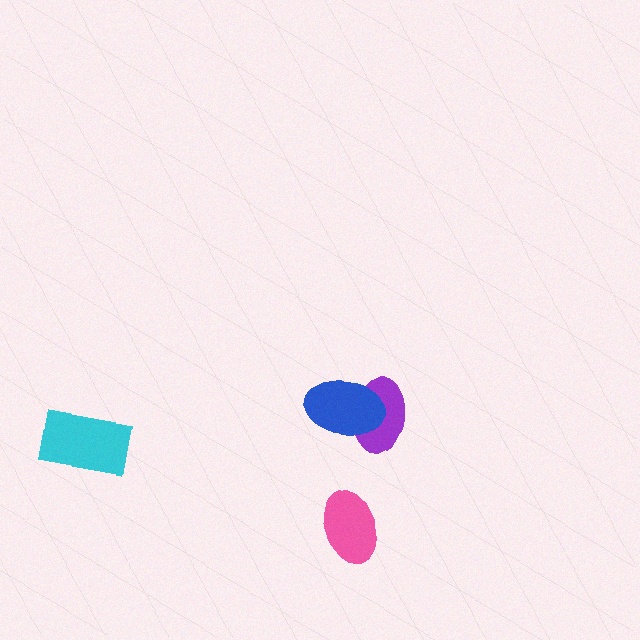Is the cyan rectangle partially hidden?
No, no other shape covers it.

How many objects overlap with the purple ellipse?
1 object overlaps with the purple ellipse.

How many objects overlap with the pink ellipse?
0 objects overlap with the pink ellipse.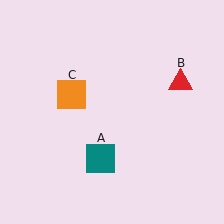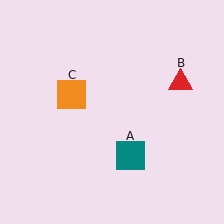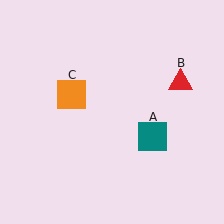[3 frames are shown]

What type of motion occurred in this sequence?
The teal square (object A) rotated counterclockwise around the center of the scene.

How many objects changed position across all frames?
1 object changed position: teal square (object A).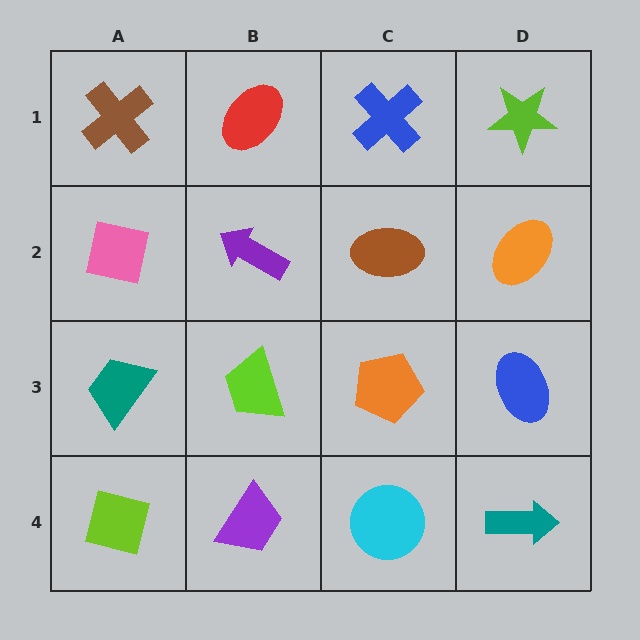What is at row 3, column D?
A blue ellipse.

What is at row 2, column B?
A purple arrow.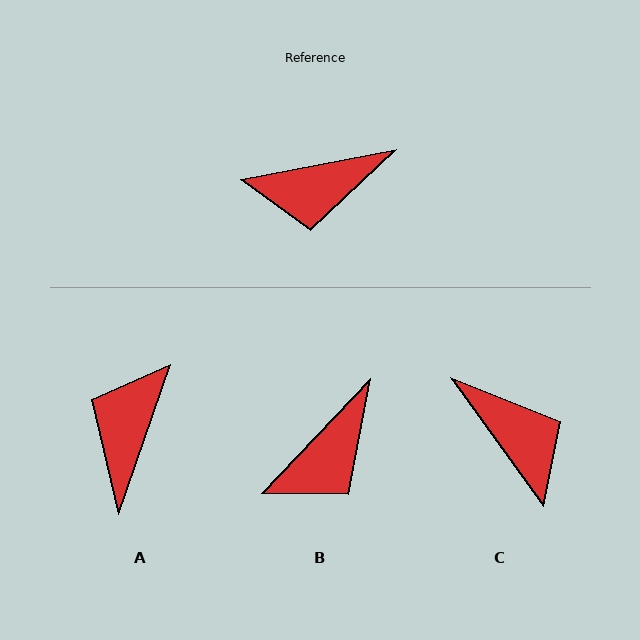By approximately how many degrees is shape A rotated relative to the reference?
Approximately 120 degrees clockwise.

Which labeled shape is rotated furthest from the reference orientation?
A, about 120 degrees away.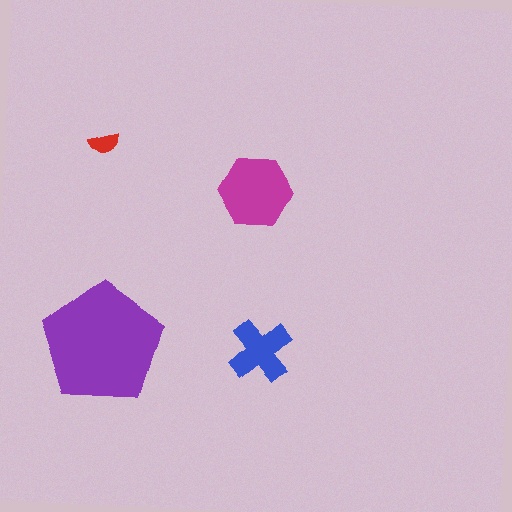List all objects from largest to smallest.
The purple pentagon, the magenta hexagon, the blue cross, the red semicircle.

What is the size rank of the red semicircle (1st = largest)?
4th.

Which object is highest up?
The red semicircle is topmost.